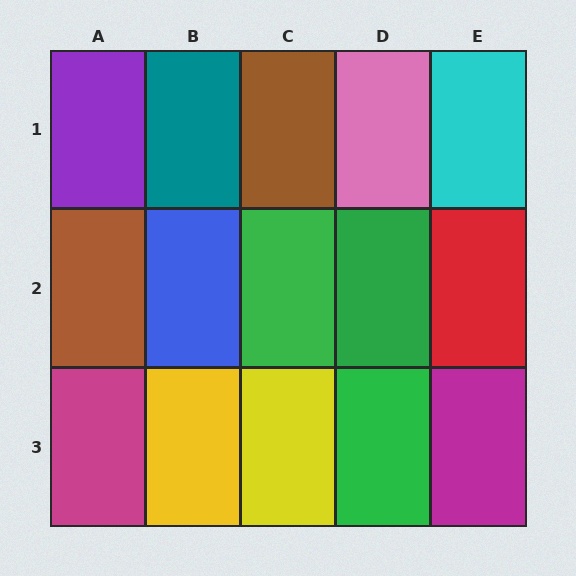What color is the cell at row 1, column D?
Pink.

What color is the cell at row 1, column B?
Teal.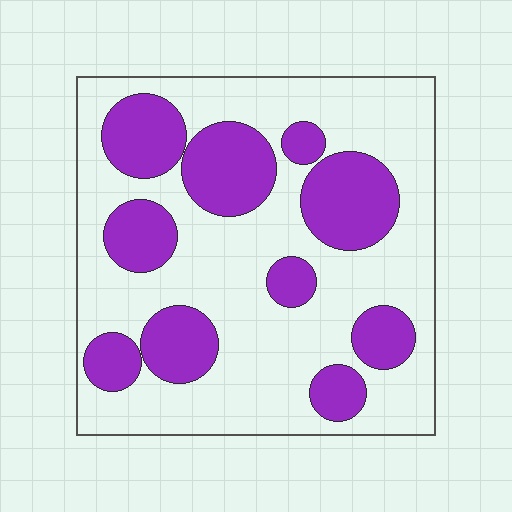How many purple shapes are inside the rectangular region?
10.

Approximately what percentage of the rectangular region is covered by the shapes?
Approximately 35%.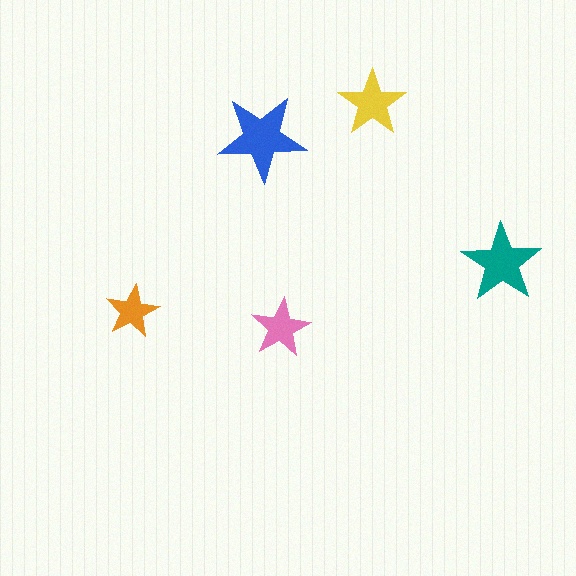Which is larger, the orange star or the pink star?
The pink one.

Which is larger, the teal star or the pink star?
The teal one.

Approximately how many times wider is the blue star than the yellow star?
About 1.5 times wider.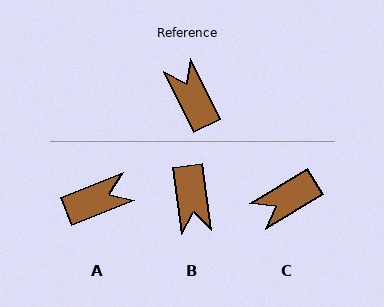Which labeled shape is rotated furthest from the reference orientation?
B, about 162 degrees away.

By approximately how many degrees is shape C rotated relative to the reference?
Approximately 96 degrees counter-clockwise.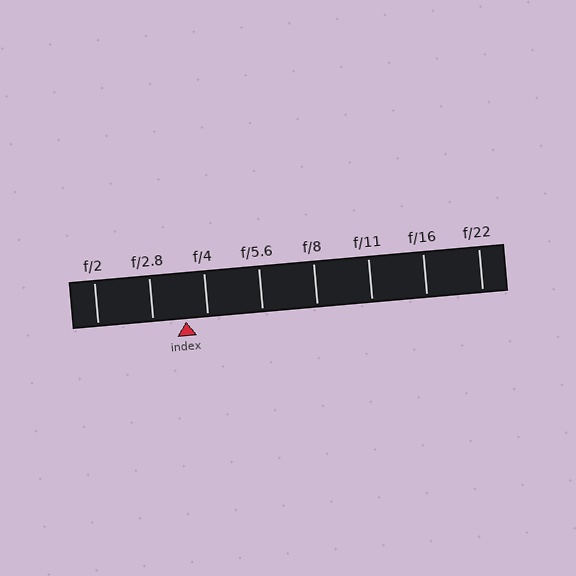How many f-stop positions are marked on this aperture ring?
There are 8 f-stop positions marked.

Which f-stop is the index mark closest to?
The index mark is closest to f/4.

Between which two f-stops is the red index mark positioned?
The index mark is between f/2.8 and f/4.